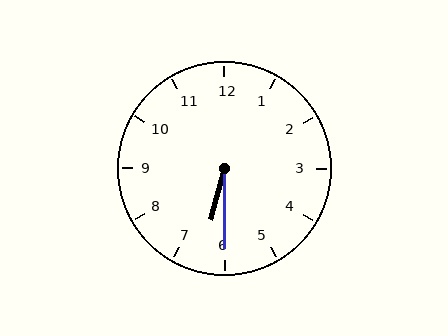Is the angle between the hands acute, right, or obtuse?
It is acute.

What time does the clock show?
6:30.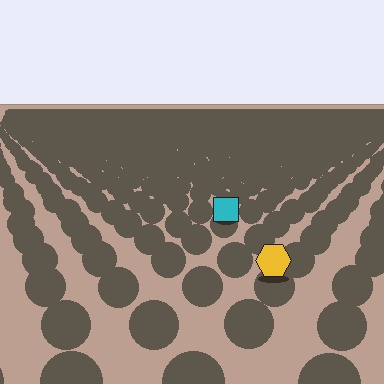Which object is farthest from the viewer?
The cyan square is farthest from the viewer. It appears smaller and the ground texture around it is denser.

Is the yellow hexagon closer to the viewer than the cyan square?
Yes. The yellow hexagon is closer — you can tell from the texture gradient: the ground texture is coarser near it.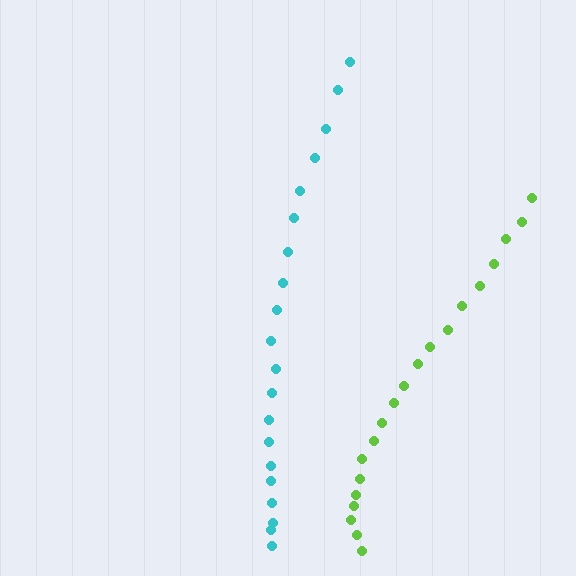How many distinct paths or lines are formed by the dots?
There are 2 distinct paths.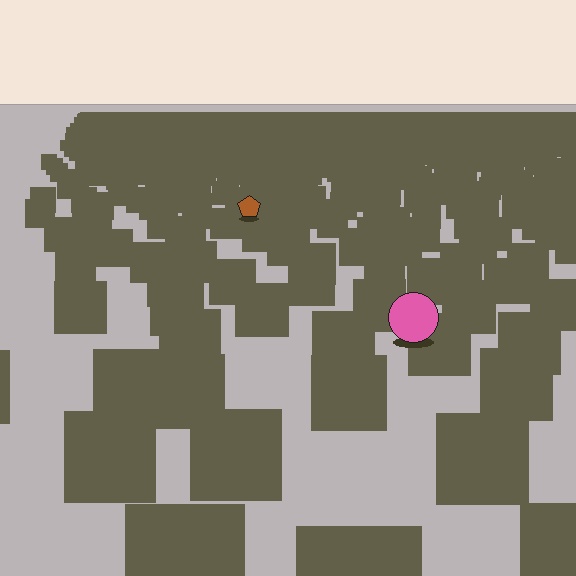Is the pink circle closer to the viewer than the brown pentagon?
Yes. The pink circle is closer — you can tell from the texture gradient: the ground texture is coarser near it.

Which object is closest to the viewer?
The pink circle is closest. The texture marks near it are larger and more spread out.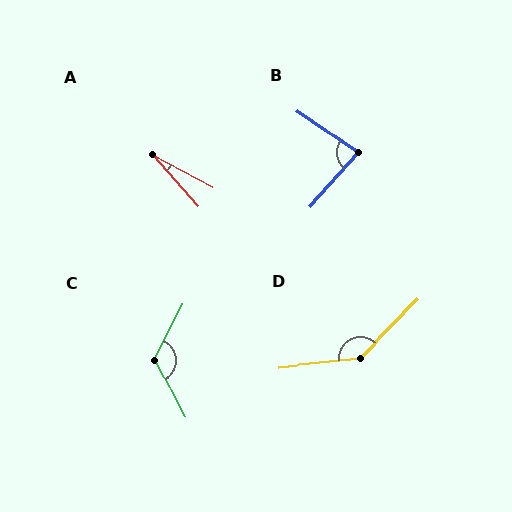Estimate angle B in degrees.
Approximately 83 degrees.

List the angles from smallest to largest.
A (20°), B (83°), C (126°), D (140°).